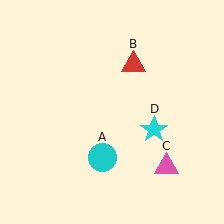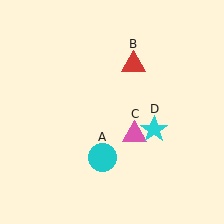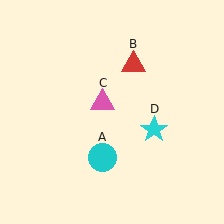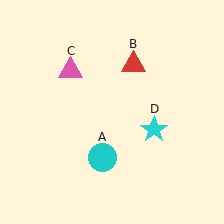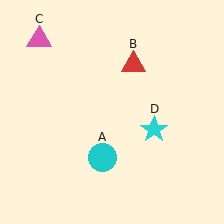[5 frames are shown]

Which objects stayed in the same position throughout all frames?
Cyan circle (object A) and red triangle (object B) and cyan star (object D) remained stationary.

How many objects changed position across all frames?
1 object changed position: pink triangle (object C).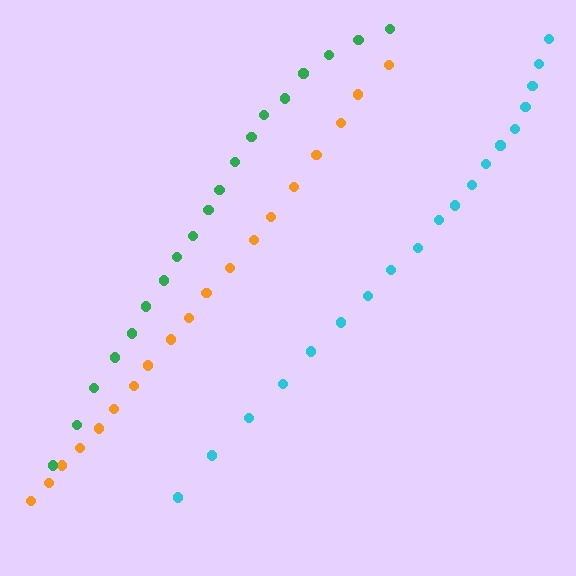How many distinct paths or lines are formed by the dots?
There are 3 distinct paths.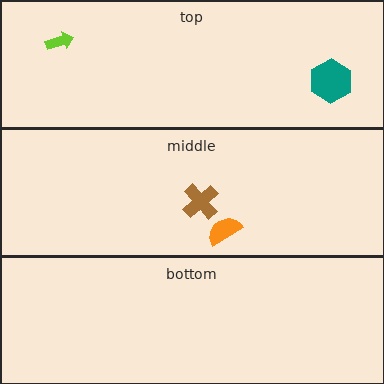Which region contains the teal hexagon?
The top region.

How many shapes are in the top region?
2.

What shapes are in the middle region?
The orange semicircle, the brown cross.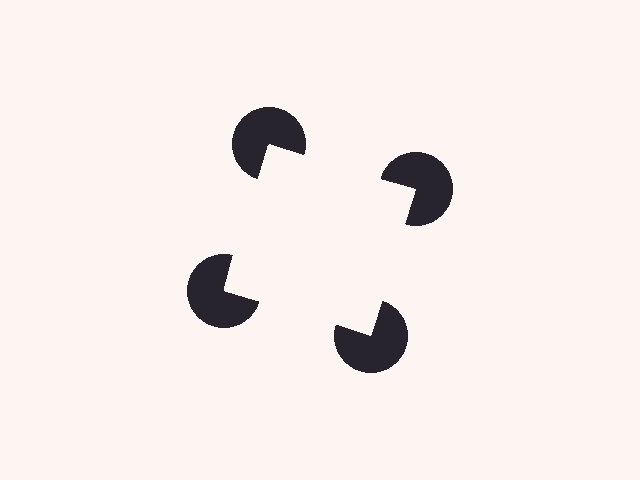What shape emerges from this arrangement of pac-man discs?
An illusory square — its edges are inferred from the aligned wedge cuts in the pac-man discs, not physically drawn.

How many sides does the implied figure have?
4 sides.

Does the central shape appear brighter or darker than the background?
It typically appears slightly brighter than the background, even though no actual brightness change is drawn.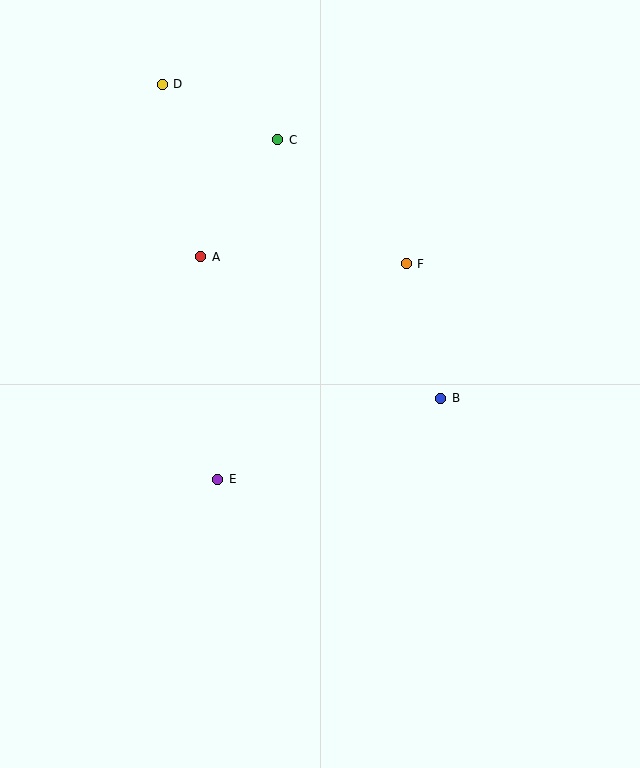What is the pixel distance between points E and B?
The distance between E and B is 237 pixels.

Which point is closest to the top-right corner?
Point F is closest to the top-right corner.